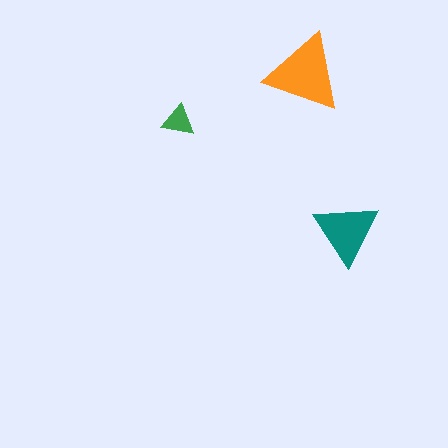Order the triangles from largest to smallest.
the orange one, the teal one, the green one.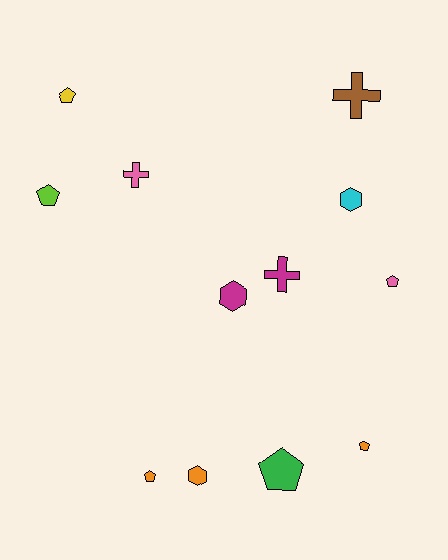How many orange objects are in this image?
There are 3 orange objects.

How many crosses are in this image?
There are 3 crosses.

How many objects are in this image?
There are 12 objects.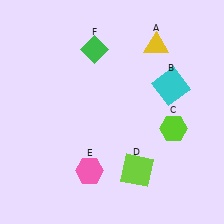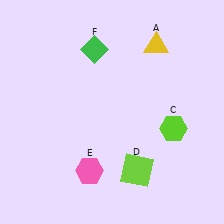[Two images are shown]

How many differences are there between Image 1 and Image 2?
There is 1 difference between the two images.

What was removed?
The cyan square (B) was removed in Image 2.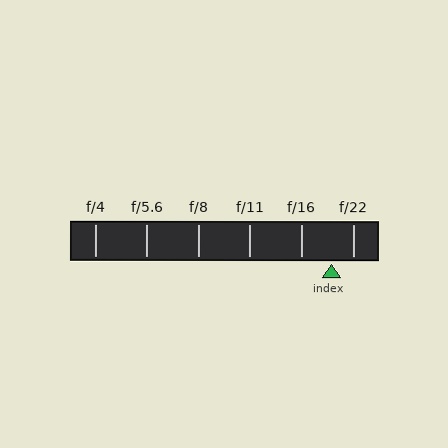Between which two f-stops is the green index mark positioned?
The index mark is between f/16 and f/22.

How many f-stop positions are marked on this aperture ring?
There are 6 f-stop positions marked.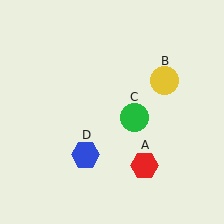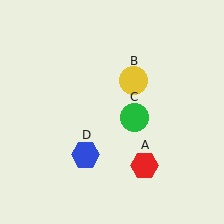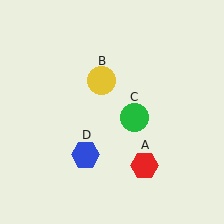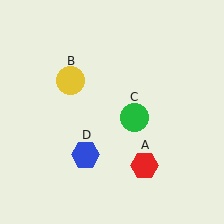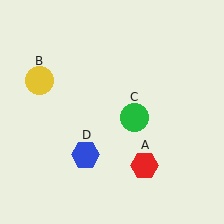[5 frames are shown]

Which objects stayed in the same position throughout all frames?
Red hexagon (object A) and green circle (object C) and blue hexagon (object D) remained stationary.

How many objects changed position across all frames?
1 object changed position: yellow circle (object B).